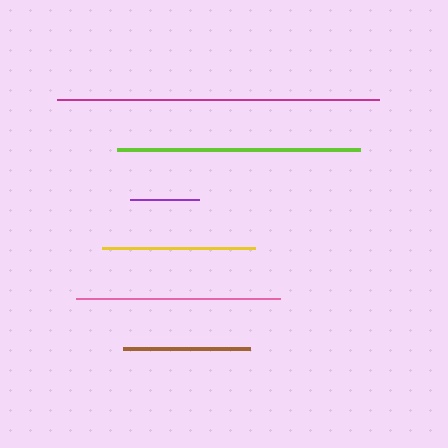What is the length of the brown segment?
The brown segment is approximately 127 pixels long.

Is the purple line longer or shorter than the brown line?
The brown line is longer than the purple line.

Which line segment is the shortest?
The purple line is the shortest at approximately 69 pixels.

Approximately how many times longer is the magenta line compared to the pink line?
The magenta line is approximately 1.6 times the length of the pink line.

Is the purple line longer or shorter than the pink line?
The pink line is longer than the purple line.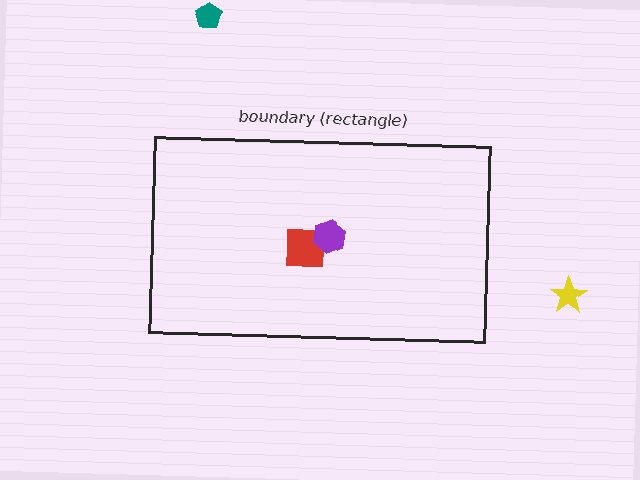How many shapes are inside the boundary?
2 inside, 2 outside.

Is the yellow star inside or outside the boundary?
Outside.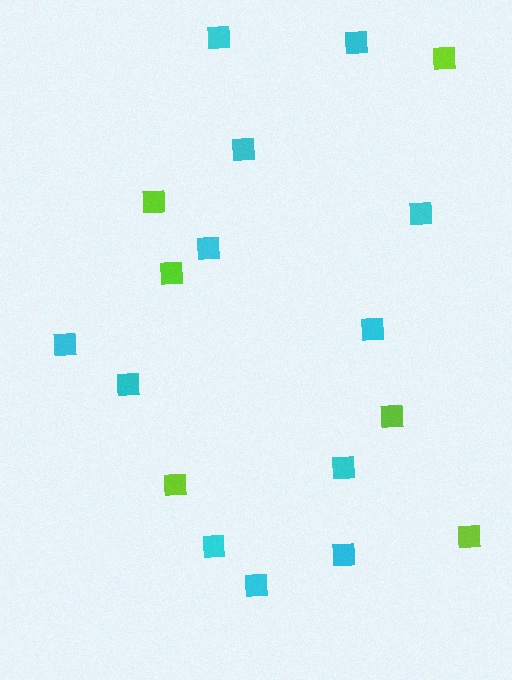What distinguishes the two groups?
There are 2 groups: one group of lime squares (6) and one group of cyan squares (12).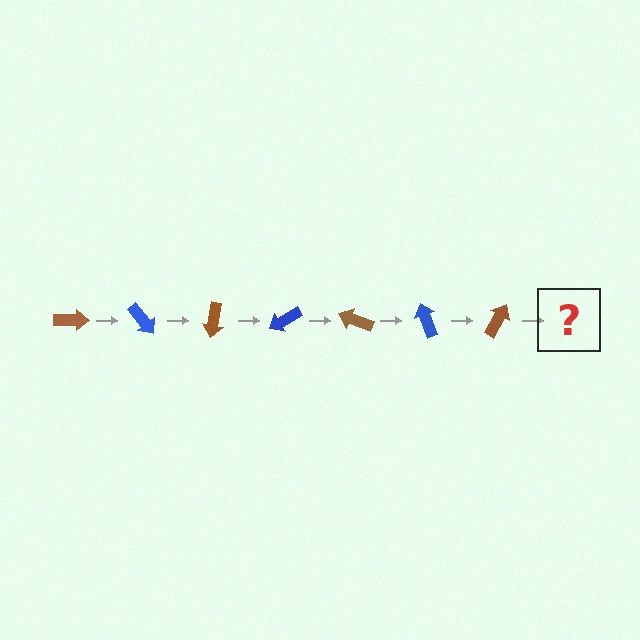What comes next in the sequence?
The next element should be a blue arrow, rotated 350 degrees from the start.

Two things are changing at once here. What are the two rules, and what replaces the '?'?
The two rules are that it rotates 50 degrees each step and the color cycles through brown and blue. The '?' should be a blue arrow, rotated 350 degrees from the start.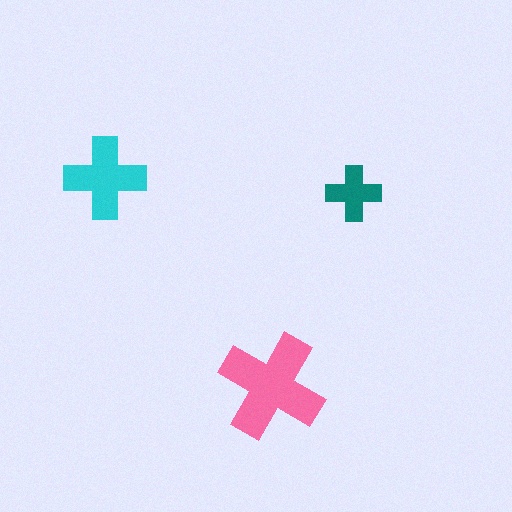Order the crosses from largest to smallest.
the pink one, the cyan one, the teal one.